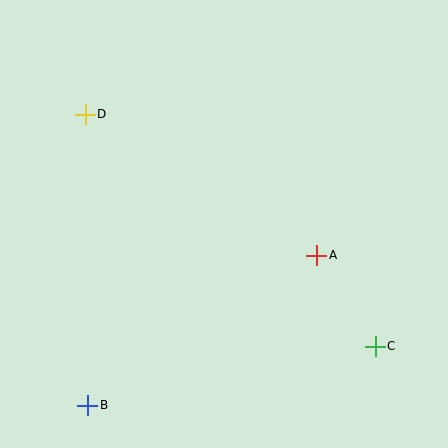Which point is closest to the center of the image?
Point A at (317, 255) is closest to the center.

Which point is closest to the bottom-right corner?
Point C is closest to the bottom-right corner.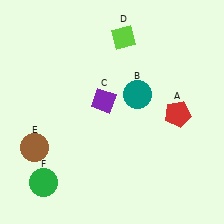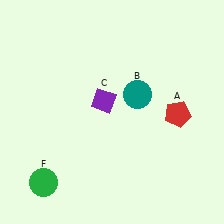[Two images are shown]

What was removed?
The lime diamond (D), the brown circle (E) were removed in Image 2.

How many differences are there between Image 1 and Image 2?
There are 2 differences between the two images.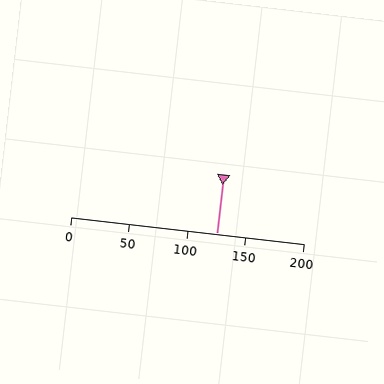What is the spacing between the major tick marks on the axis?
The major ticks are spaced 50 apart.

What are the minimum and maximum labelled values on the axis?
The axis runs from 0 to 200.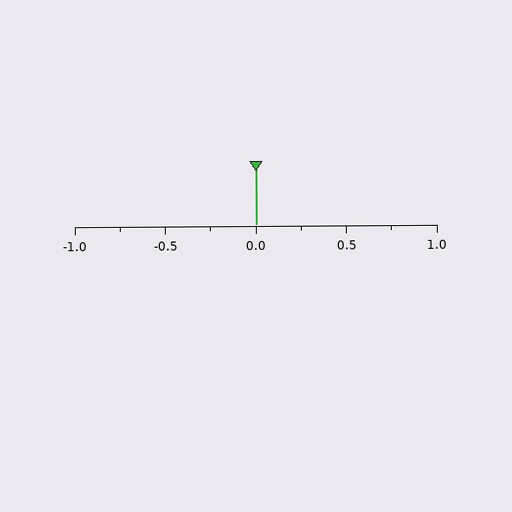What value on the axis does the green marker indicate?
The marker indicates approximately 0.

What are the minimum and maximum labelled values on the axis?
The axis runs from -1.0 to 1.0.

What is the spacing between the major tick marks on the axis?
The major ticks are spaced 0.5 apart.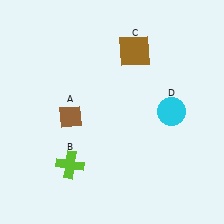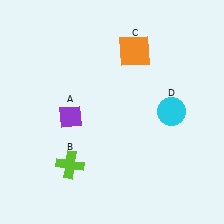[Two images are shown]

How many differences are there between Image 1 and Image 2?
There are 2 differences between the two images.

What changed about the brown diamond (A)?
In Image 1, A is brown. In Image 2, it changed to purple.